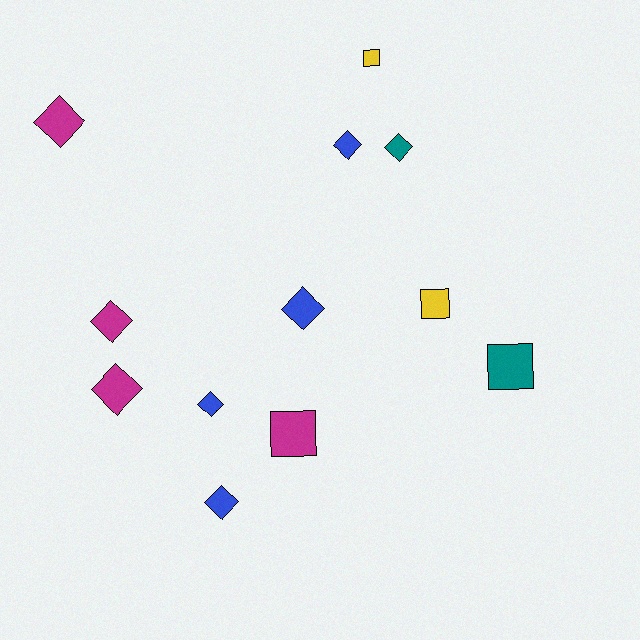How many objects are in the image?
There are 12 objects.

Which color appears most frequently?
Magenta, with 4 objects.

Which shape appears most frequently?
Diamond, with 8 objects.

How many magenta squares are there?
There is 1 magenta square.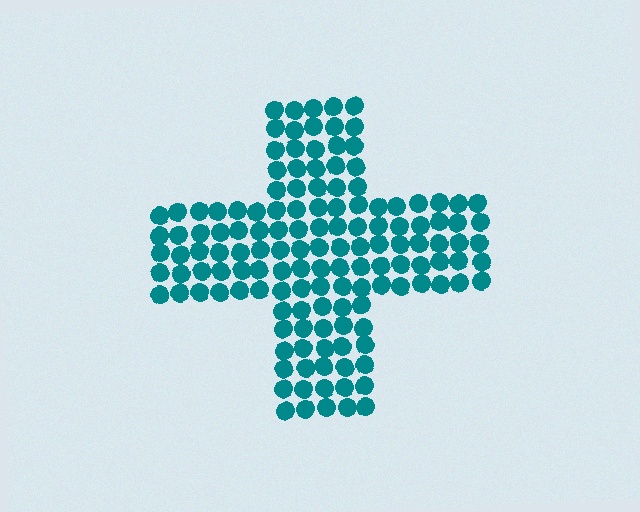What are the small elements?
The small elements are circles.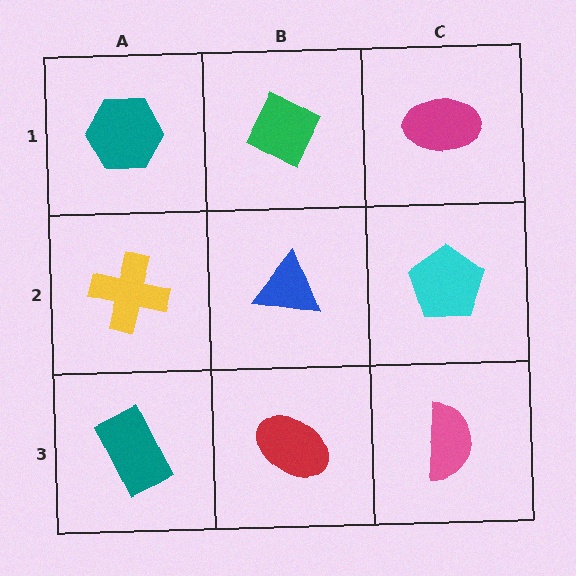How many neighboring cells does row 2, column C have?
3.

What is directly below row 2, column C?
A pink semicircle.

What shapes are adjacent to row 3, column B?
A blue triangle (row 2, column B), a teal rectangle (row 3, column A), a pink semicircle (row 3, column C).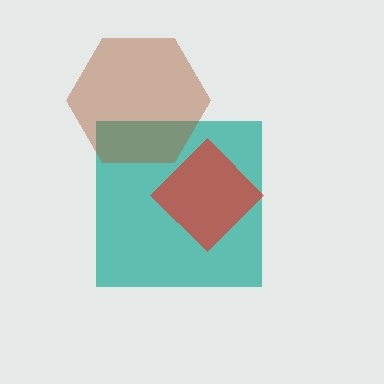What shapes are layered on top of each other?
The layered shapes are: a teal square, a brown hexagon, a red diamond.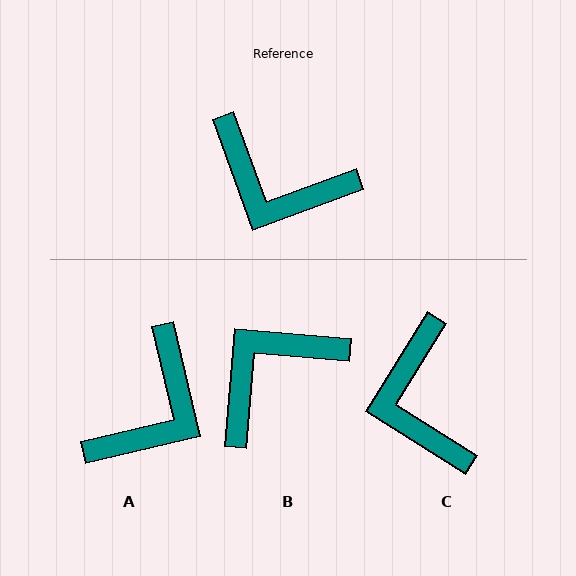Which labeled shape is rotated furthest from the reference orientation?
B, about 115 degrees away.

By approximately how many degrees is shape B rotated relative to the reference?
Approximately 115 degrees clockwise.